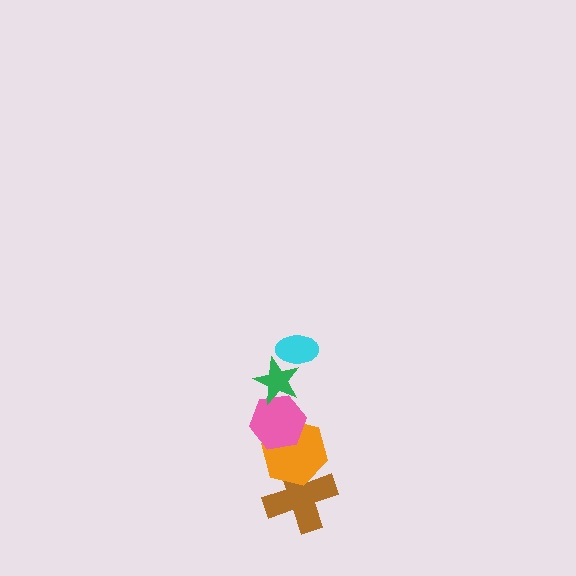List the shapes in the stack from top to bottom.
From top to bottom: the cyan ellipse, the green star, the pink hexagon, the orange hexagon, the brown cross.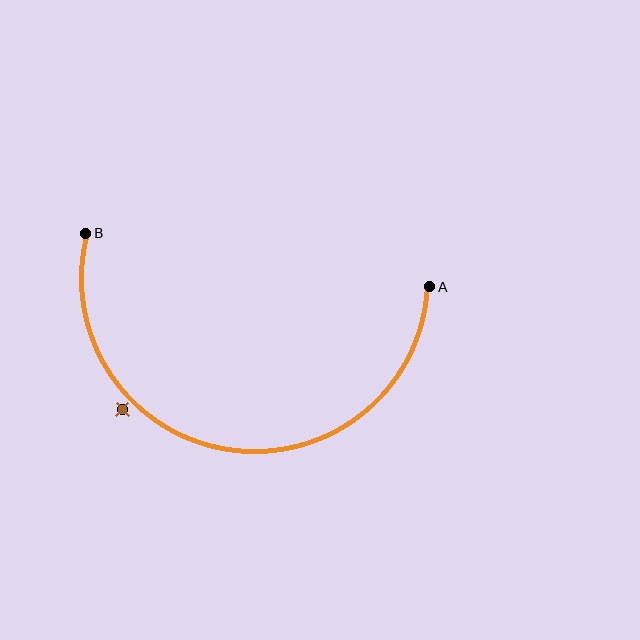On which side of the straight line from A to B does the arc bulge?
The arc bulges below the straight line connecting A and B.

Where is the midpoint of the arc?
The arc midpoint is the point on the curve farthest from the straight line joining A and B. It sits below that line.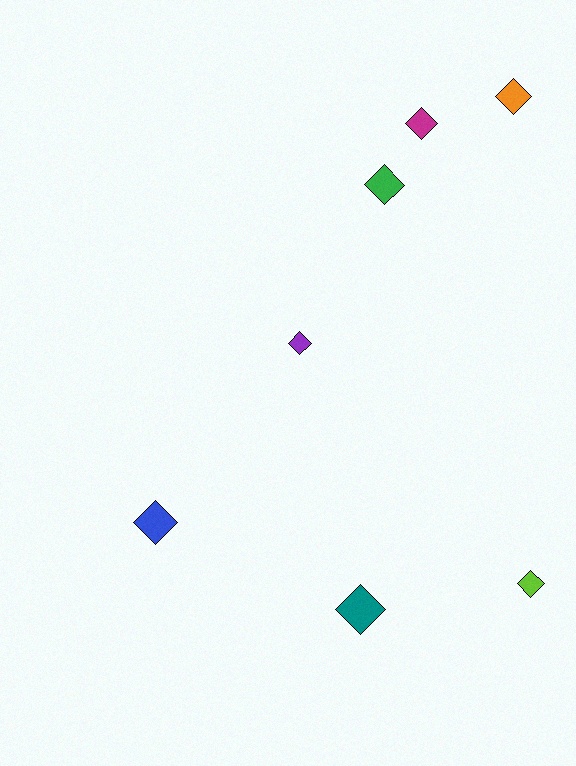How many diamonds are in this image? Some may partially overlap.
There are 7 diamonds.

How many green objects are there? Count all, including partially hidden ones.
There is 1 green object.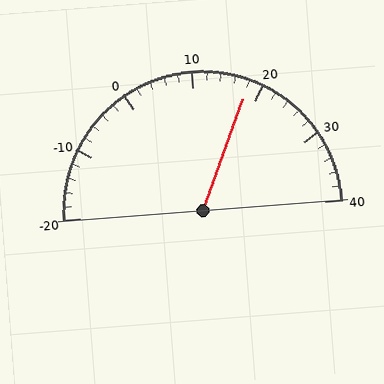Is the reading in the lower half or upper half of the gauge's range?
The reading is in the upper half of the range (-20 to 40).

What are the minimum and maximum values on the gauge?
The gauge ranges from -20 to 40.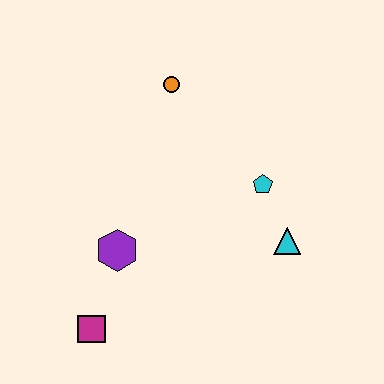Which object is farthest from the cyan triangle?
The magenta square is farthest from the cyan triangle.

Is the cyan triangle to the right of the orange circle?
Yes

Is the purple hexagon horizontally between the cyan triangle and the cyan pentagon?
No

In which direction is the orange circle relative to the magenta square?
The orange circle is above the magenta square.